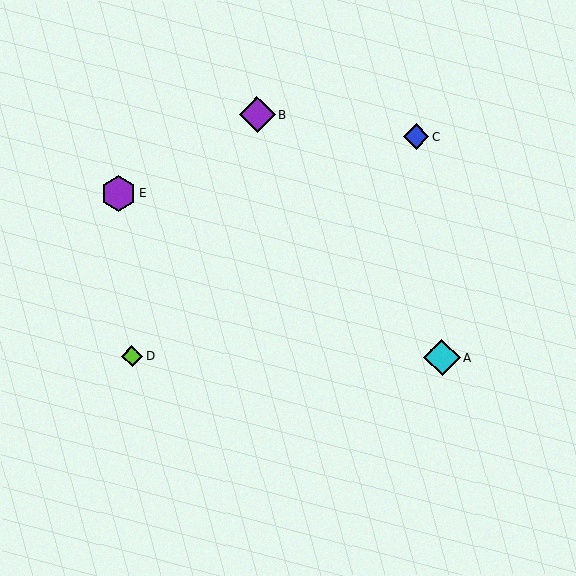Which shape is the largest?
The cyan diamond (labeled A) is the largest.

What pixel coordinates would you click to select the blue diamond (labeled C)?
Click at (416, 137) to select the blue diamond C.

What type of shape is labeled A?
Shape A is a cyan diamond.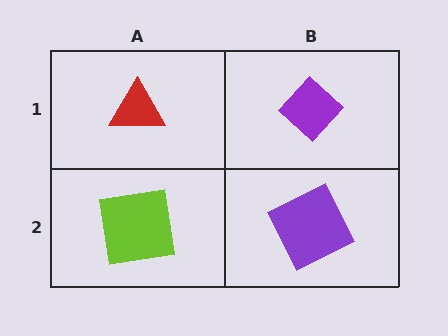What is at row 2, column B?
A purple square.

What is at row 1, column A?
A red triangle.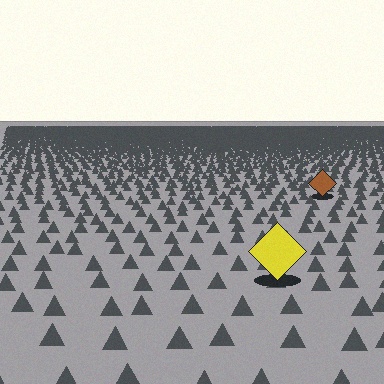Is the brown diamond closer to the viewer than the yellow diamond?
No. The yellow diamond is closer — you can tell from the texture gradient: the ground texture is coarser near it.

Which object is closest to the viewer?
The yellow diamond is closest. The texture marks near it are larger and more spread out.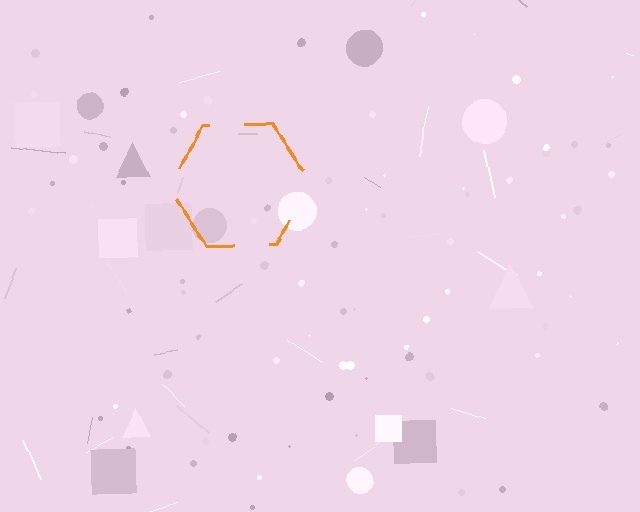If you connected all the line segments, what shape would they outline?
They would outline a hexagon.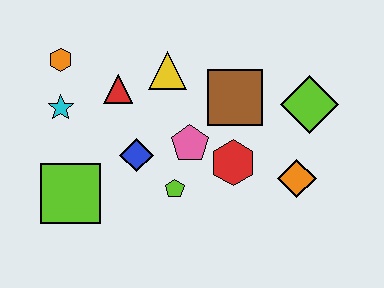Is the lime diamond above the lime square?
Yes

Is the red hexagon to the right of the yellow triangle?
Yes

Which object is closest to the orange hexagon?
The cyan star is closest to the orange hexagon.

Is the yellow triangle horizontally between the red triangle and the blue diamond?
No